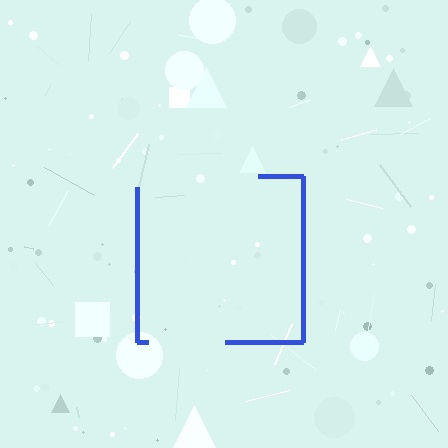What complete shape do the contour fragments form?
The contour fragments form a square.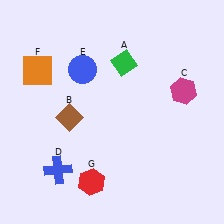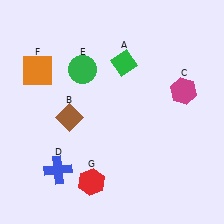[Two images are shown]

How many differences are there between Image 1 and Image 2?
There is 1 difference between the two images.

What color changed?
The circle (E) changed from blue in Image 1 to green in Image 2.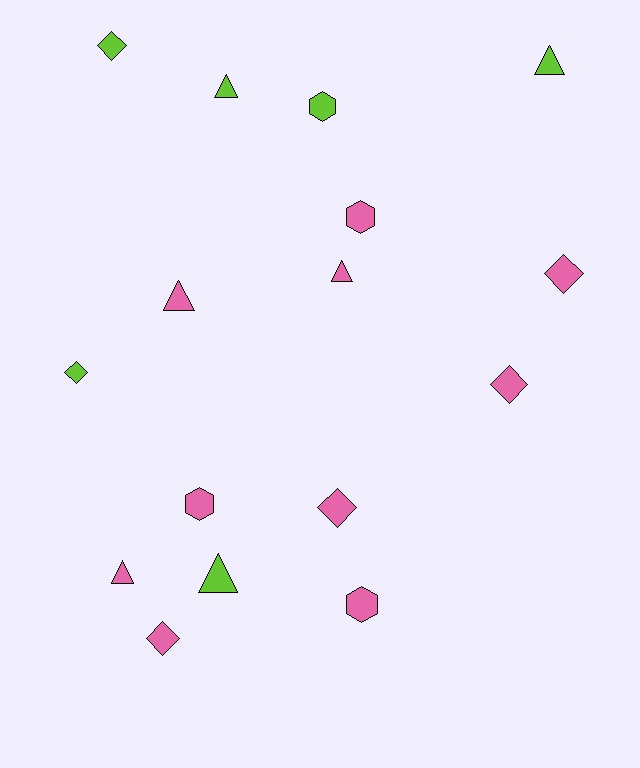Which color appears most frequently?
Pink, with 10 objects.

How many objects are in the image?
There are 16 objects.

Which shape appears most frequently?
Triangle, with 6 objects.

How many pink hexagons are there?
There are 3 pink hexagons.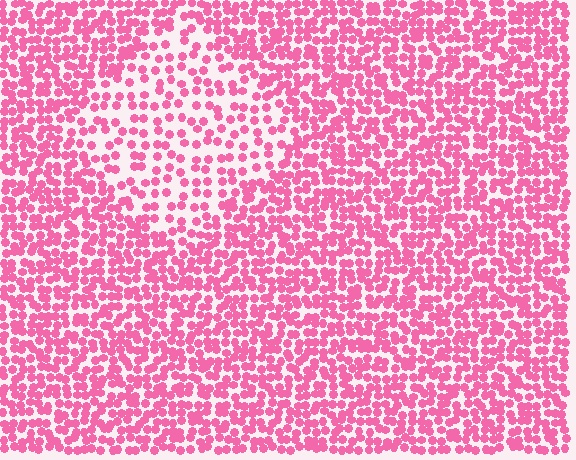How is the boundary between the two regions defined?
The boundary is defined by a change in element density (approximately 2.0x ratio). All elements are the same color, size, and shape.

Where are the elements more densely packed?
The elements are more densely packed outside the diamond boundary.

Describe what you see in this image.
The image contains small pink elements arranged at two different densities. A diamond-shaped region is visible where the elements are less densely packed than the surrounding area.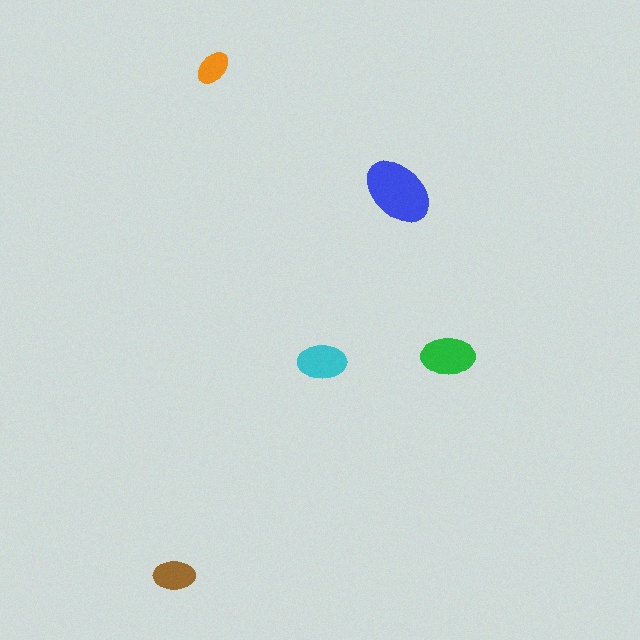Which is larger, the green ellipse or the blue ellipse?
The blue one.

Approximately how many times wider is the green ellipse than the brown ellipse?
About 1.5 times wider.